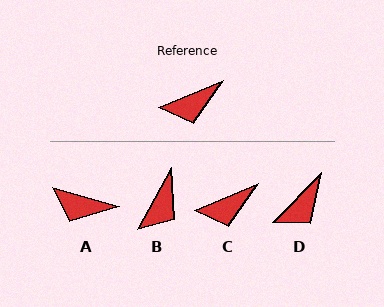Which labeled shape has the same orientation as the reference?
C.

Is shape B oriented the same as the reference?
No, it is off by about 39 degrees.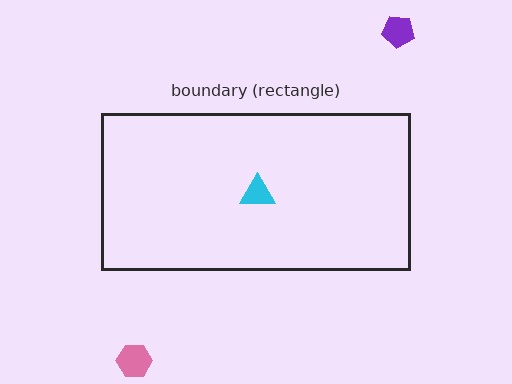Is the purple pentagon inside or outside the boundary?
Outside.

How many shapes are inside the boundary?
1 inside, 2 outside.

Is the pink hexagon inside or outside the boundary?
Outside.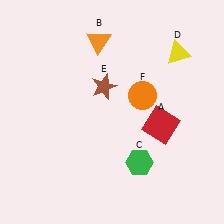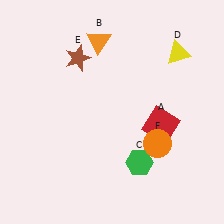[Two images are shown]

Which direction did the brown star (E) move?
The brown star (E) moved up.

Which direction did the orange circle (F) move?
The orange circle (F) moved down.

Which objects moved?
The objects that moved are: the brown star (E), the orange circle (F).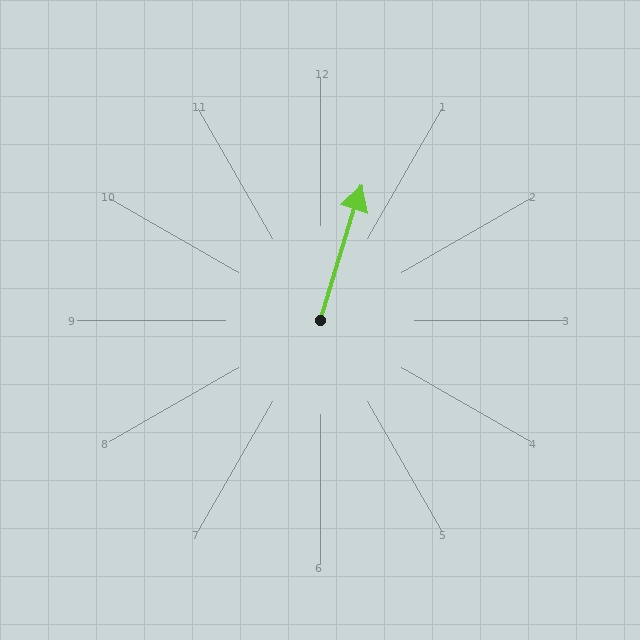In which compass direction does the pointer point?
North.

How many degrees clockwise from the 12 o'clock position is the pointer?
Approximately 17 degrees.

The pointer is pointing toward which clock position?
Roughly 1 o'clock.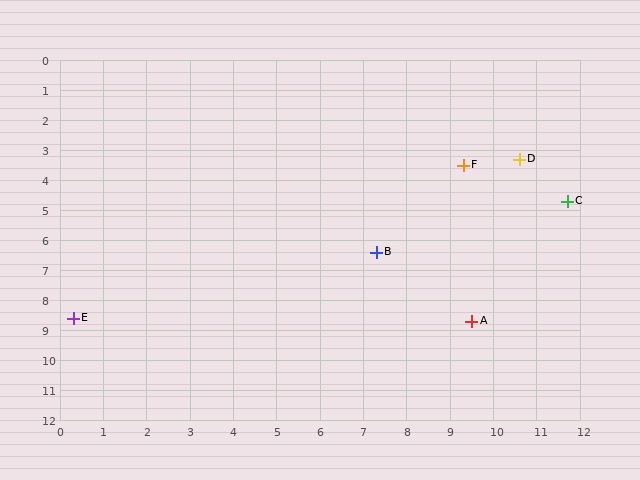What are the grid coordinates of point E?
Point E is at approximately (0.3, 8.6).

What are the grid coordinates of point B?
Point B is at approximately (7.3, 6.4).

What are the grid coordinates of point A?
Point A is at approximately (9.5, 8.7).